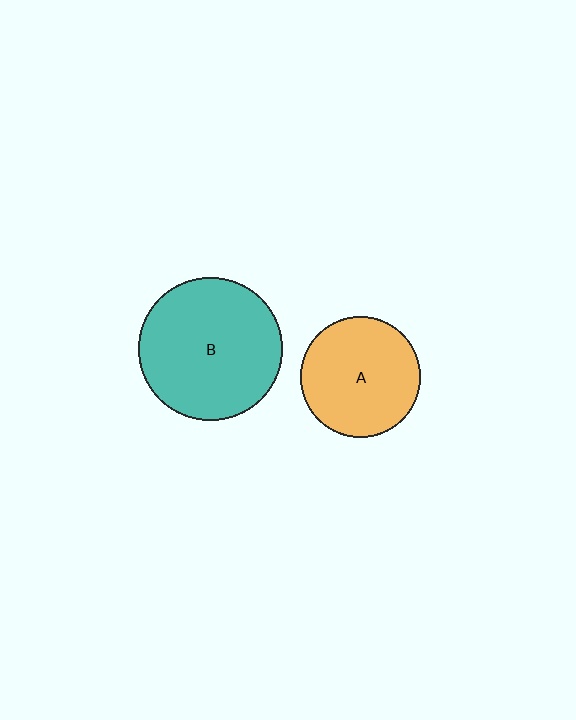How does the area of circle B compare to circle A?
Approximately 1.4 times.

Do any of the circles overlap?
No, none of the circles overlap.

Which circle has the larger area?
Circle B (teal).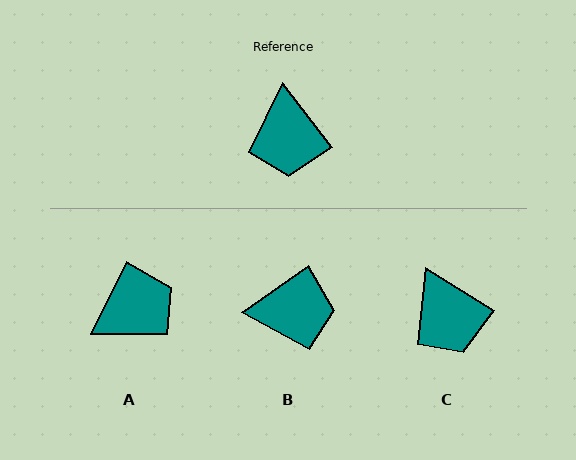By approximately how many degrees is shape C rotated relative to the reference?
Approximately 21 degrees counter-clockwise.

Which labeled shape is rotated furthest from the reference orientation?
A, about 117 degrees away.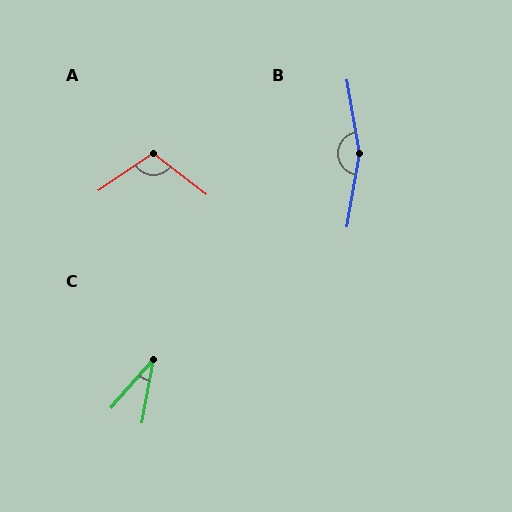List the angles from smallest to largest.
C (31°), A (108°), B (161°).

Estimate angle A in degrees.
Approximately 108 degrees.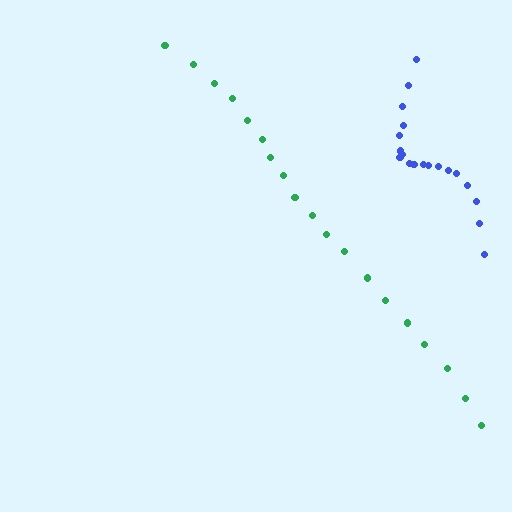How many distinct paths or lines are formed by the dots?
There are 2 distinct paths.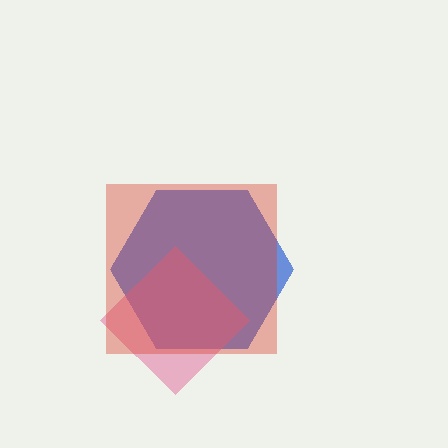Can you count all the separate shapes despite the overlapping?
Yes, there are 3 separate shapes.